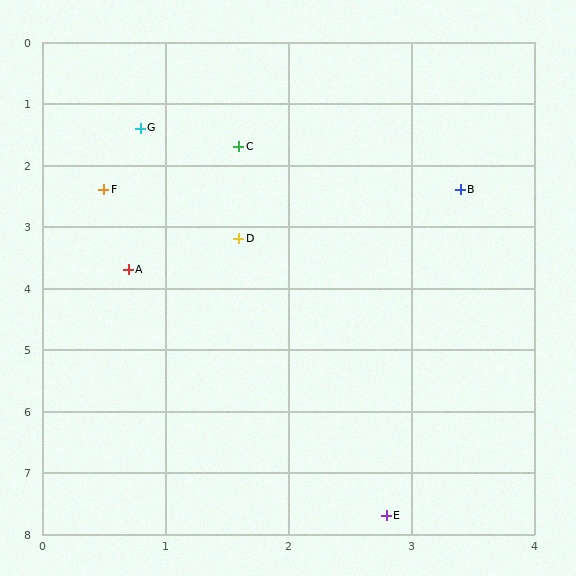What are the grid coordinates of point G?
Point G is at approximately (0.8, 1.4).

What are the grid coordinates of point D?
Point D is at approximately (1.6, 3.2).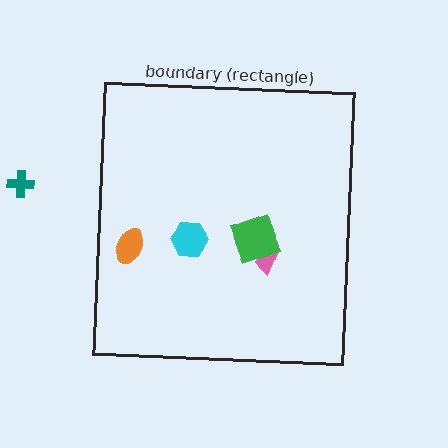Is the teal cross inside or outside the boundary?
Outside.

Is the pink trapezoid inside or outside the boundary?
Inside.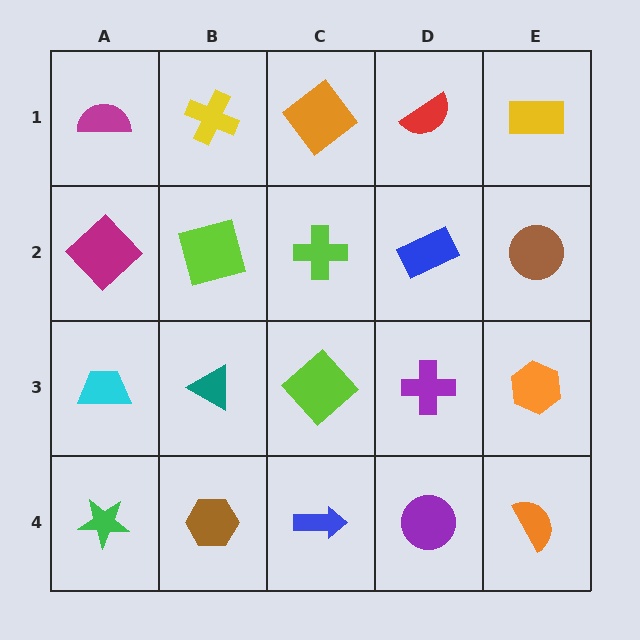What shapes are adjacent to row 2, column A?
A magenta semicircle (row 1, column A), a cyan trapezoid (row 3, column A), a lime square (row 2, column B).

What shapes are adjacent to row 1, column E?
A brown circle (row 2, column E), a red semicircle (row 1, column D).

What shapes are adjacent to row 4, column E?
An orange hexagon (row 3, column E), a purple circle (row 4, column D).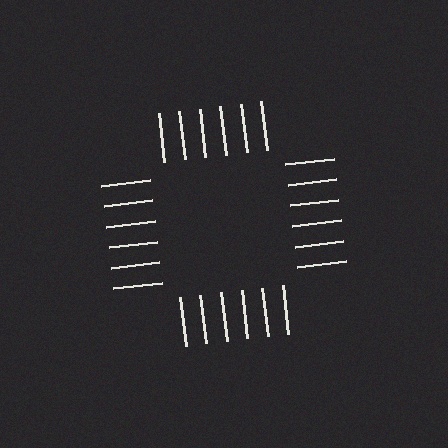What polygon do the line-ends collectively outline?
An illusory square — the line segments terminate on its edges but no continuous stroke is drawn.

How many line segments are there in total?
24 — 6 along each of the 4 edges.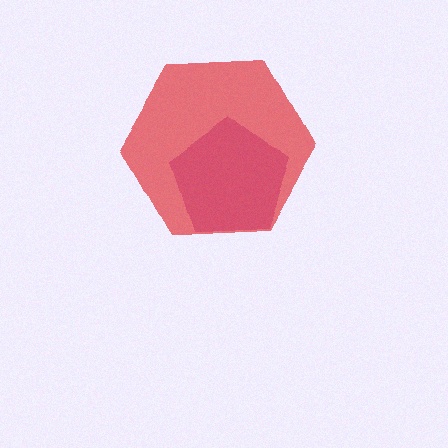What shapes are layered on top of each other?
The layered shapes are: a purple pentagon, a red hexagon.